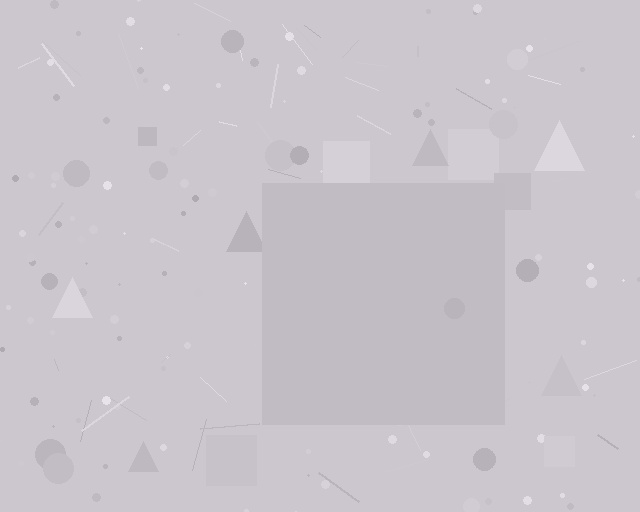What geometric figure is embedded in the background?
A square is embedded in the background.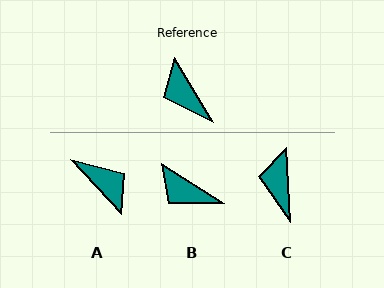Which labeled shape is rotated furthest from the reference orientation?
A, about 168 degrees away.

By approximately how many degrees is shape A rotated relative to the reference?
Approximately 168 degrees clockwise.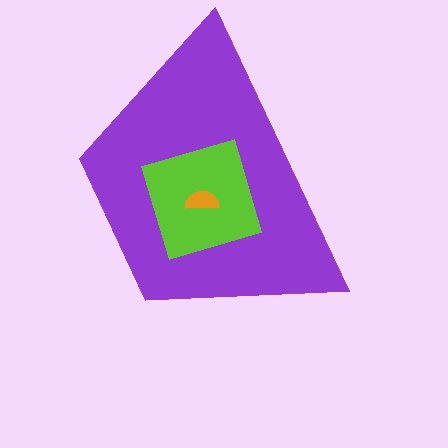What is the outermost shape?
The purple trapezoid.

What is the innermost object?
The orange semicircle.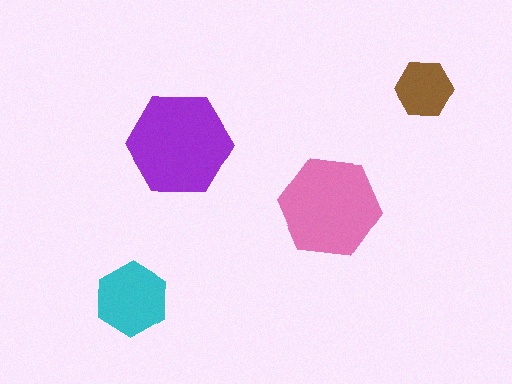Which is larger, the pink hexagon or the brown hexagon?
The pink one.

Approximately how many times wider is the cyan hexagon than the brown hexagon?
About 1.5 times wider.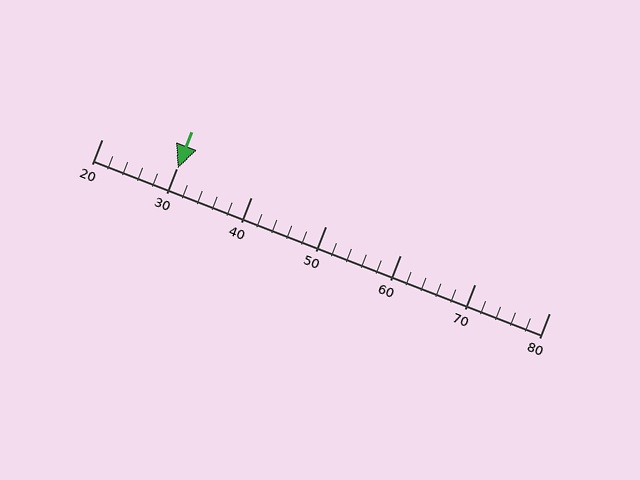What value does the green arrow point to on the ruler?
The green arrow points to approximately 30.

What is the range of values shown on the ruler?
The ruler shows values from 20 to 80.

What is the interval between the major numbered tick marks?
The major tick marks are spaced 10 units apart.